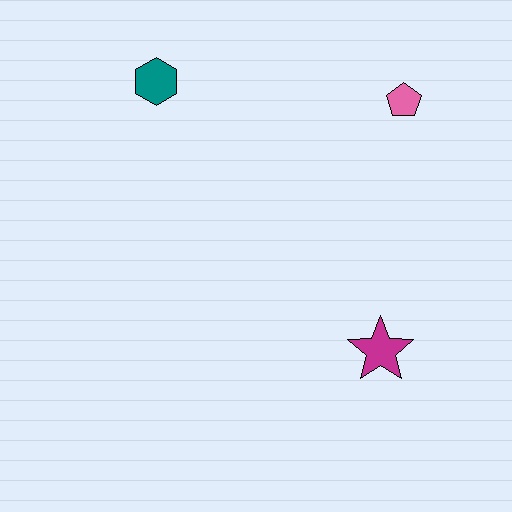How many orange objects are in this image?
There are no orange objects.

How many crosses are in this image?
There are no crosses.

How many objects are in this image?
There are 3 objects.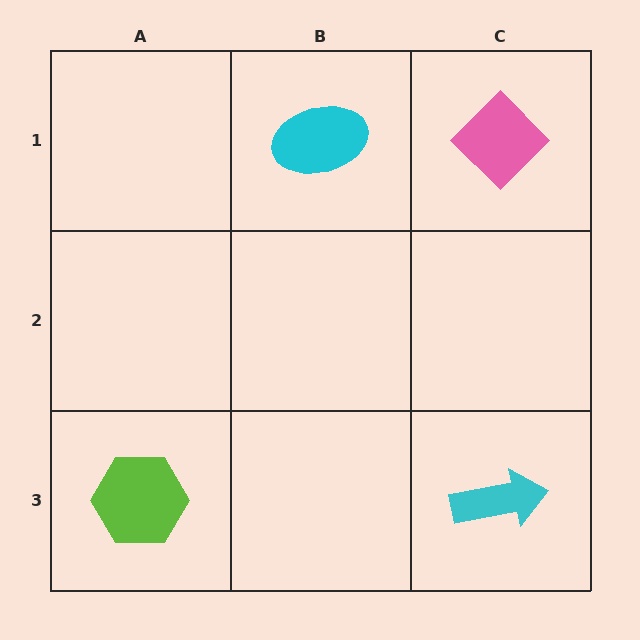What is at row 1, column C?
A pink diamond.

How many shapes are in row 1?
2 shapes.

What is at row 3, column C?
A cyan arrow.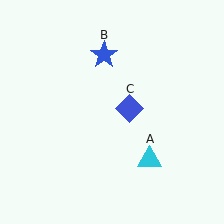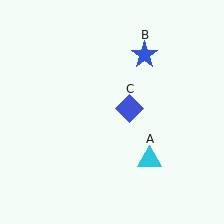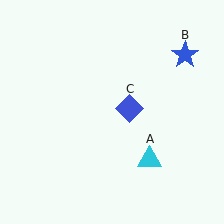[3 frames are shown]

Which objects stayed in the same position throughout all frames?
Cyan triangle (object A) and blue diamond (object C) remained stationary.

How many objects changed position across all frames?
1 object changed position: blue star (object B).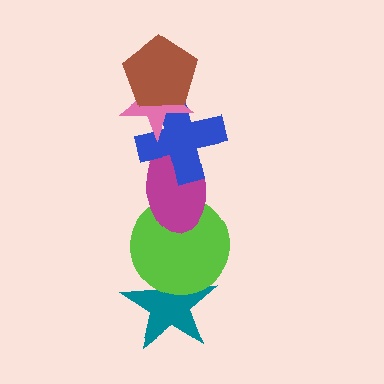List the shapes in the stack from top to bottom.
From top to bottom: the brown pentagon, the pink star, the blue cross, the magenta ellipse, the lime circle, the teal star.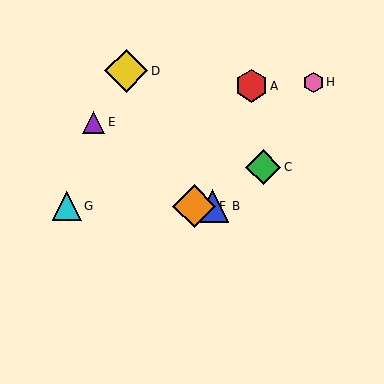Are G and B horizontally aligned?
Yes, both are at y≈206.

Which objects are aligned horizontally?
Objects B, F, G are aligned horizontally.